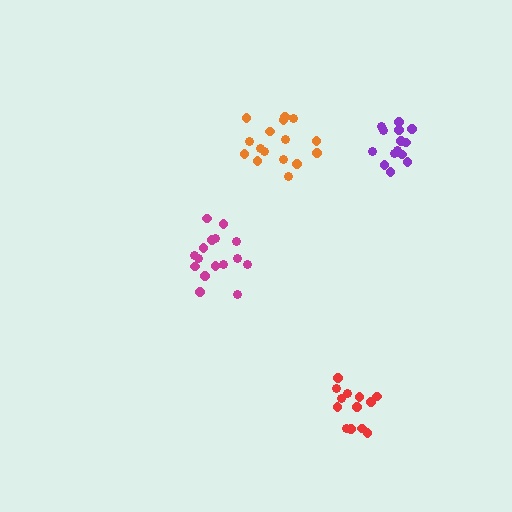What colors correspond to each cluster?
The clusters are colored: orange, red, magenta, purple.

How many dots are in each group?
Group 1: 16 dots, Group 2: 13 dots, Group 3: 16 dots, Group 4: 14 dots (59 total).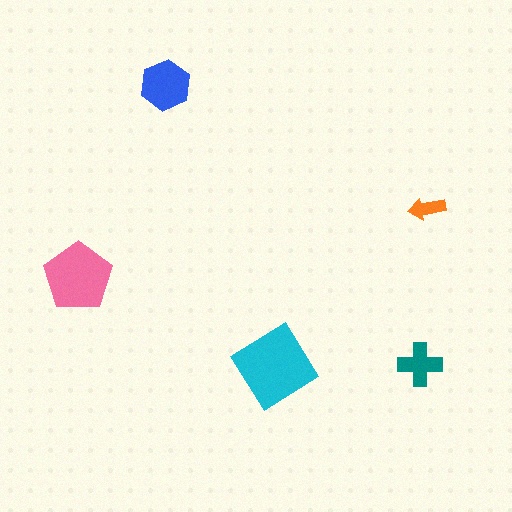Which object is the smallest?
The orange arrow.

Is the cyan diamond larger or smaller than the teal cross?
Larger.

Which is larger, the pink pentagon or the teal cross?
The pink pentagon.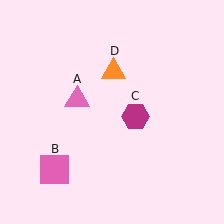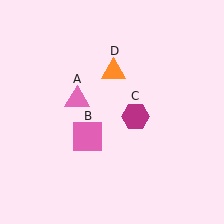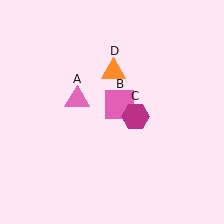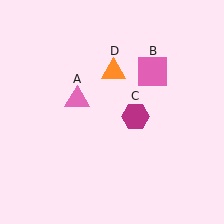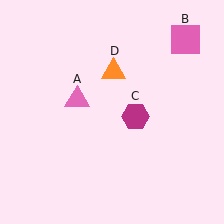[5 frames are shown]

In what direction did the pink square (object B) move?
The pink square (object B) moved up and to the right.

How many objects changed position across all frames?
1 object changed position: pink square (object B).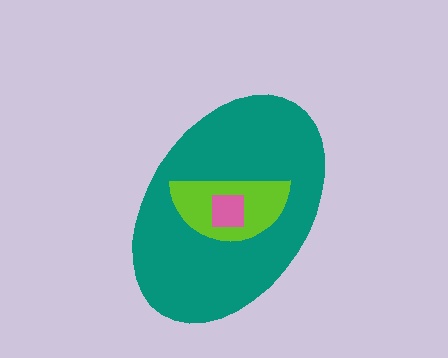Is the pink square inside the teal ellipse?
Yes.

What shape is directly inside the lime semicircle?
The pink square.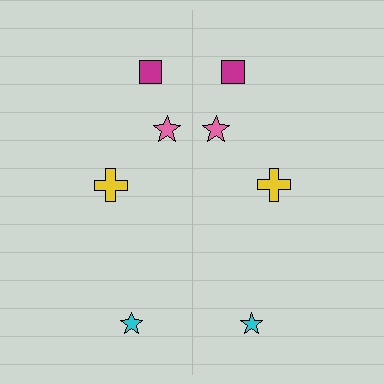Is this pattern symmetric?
Yes, this pattern has bilateral (reflection) symmetry.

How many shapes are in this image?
There are 8 shapes in this image.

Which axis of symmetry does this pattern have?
The pattern has a vertical axis of symmetry running through the center of the image.